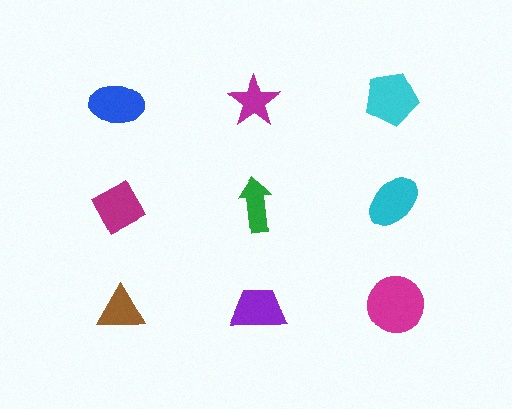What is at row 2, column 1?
A magenta diamond.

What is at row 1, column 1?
A blue ellipse.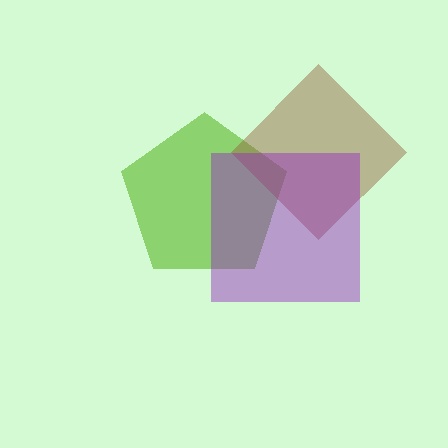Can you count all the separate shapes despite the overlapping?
Yes, there are 3 separate shapes.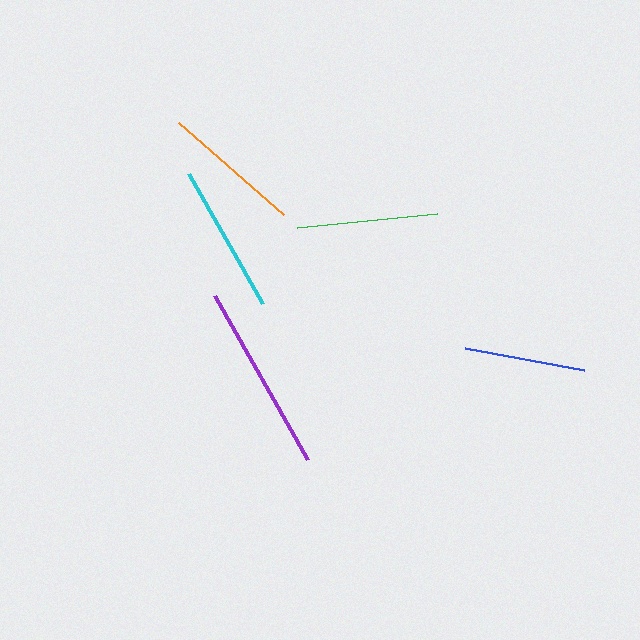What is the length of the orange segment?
The orange segment is approximately 140 pixels long.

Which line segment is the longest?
The purple line is the longest at approximately 189 pixels.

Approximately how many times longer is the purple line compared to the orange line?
The purple line is approximately 1.3 times the length of the orange line.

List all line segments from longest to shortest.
From longest to shortest: purple, cyan, green, orange, blue.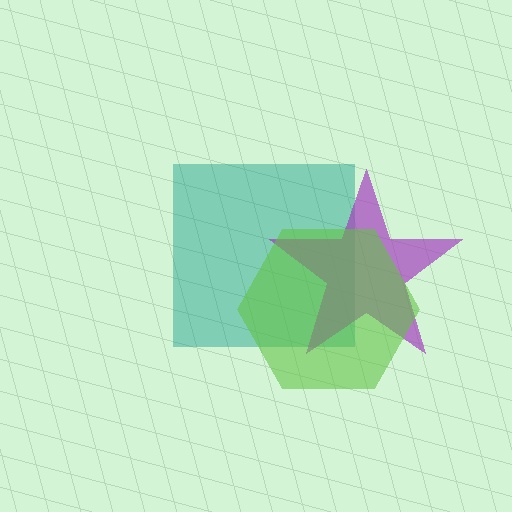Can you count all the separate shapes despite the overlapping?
Yes, there are 3 separate shapes.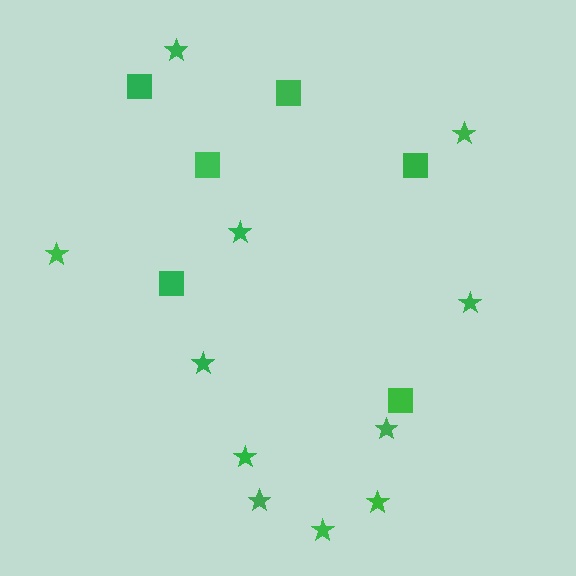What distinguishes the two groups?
There are 2 groups: one group of squares (6) and one group of stars (11).